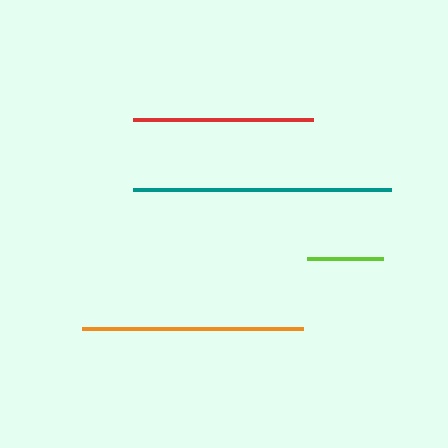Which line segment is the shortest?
The lime line is the shortest at approximately 76 pixels.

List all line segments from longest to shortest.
From longest to shortest: teal, orange, red, lime.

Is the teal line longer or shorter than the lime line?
The teal line is longer than the lime line.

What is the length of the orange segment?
The orange segment is approximately 221 pixels long.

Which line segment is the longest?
The teal line is the longest at approximately 258 pixels.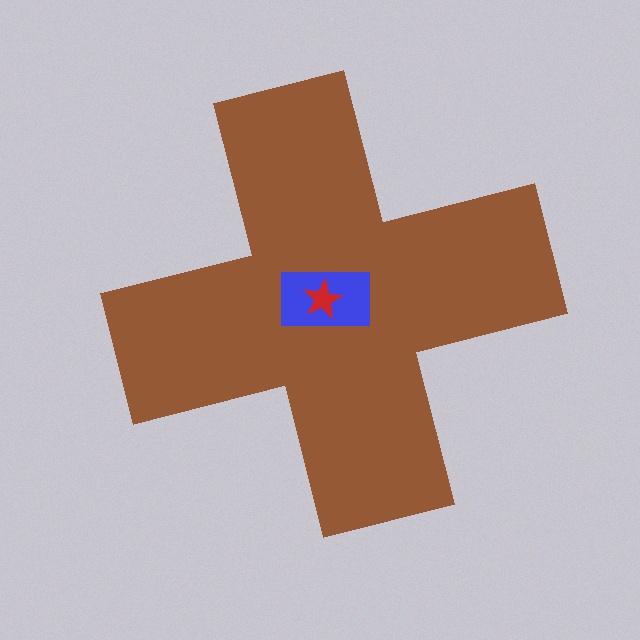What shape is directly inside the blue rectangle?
The red star.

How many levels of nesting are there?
3.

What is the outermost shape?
The brown cross.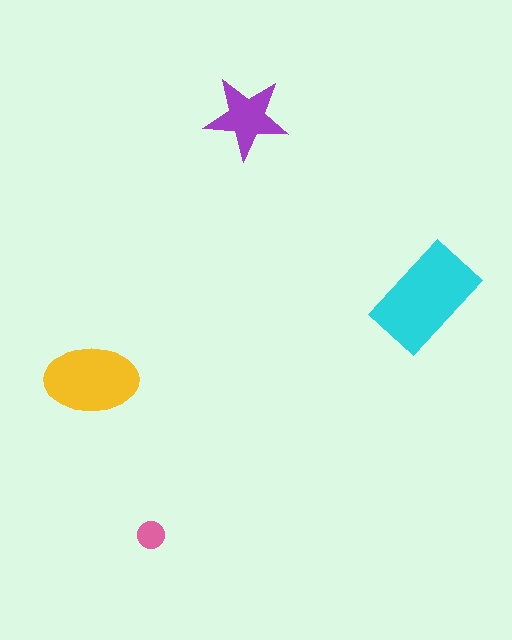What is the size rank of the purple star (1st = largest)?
3rd.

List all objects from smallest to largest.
The pink circle, the purple star, the yellow ellipse, the cyan rectangle.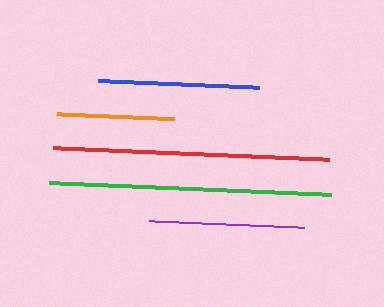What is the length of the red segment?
The red segment is approximately 276 pixels long.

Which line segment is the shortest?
The orange line is the shortest at approximately 117 pixels.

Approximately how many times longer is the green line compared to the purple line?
The green line is approximately 1.8 times the length of the purple line.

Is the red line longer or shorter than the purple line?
The red line is longer than the purple line.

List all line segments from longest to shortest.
From longest to shortest: green, red, blue, purple, orange.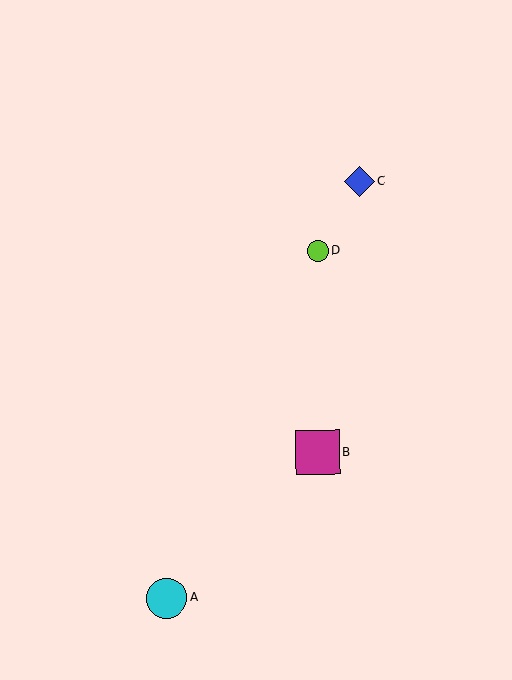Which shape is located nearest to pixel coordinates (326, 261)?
The lime circle (labeled D) at (318, 251) is nearest to that location.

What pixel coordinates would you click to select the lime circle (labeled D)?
Click at (318, 251) to select the lime circle D.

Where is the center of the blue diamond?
The center of the blue diamond is at (359, 181).